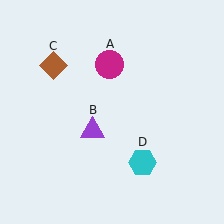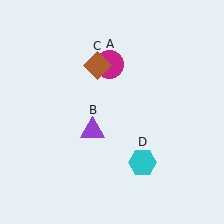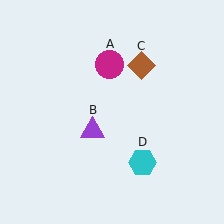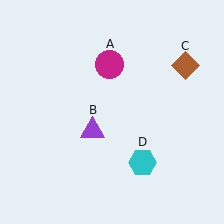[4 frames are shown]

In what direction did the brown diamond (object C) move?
The brown diamond (object C) moved right.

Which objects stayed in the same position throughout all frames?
Magenta circle (object A) and purple triangle (object B) and cyan hexagon (object D) remained stationary.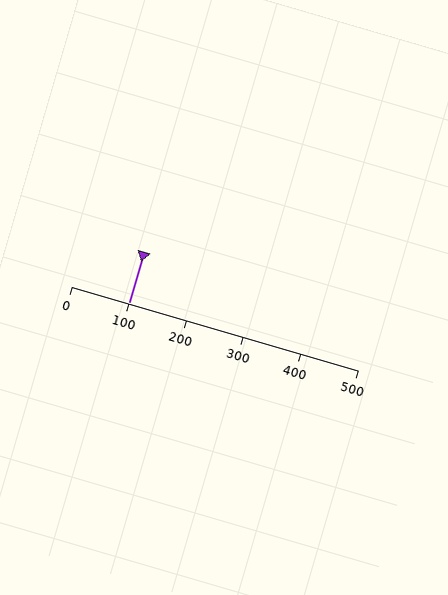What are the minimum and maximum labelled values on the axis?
The axis runs from 0 to 500.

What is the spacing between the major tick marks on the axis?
The major ticks are spaced 100 apart.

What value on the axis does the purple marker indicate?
The marker indicates approximately 100.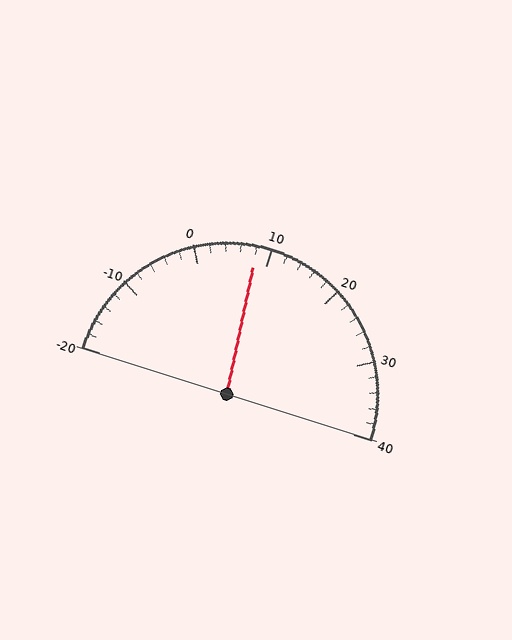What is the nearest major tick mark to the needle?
The nearest major tick mark is 10.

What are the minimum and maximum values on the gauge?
The gauge ranges from -20 to 40.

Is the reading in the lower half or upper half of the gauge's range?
The reading is in the lower half of the range (-20 to 40).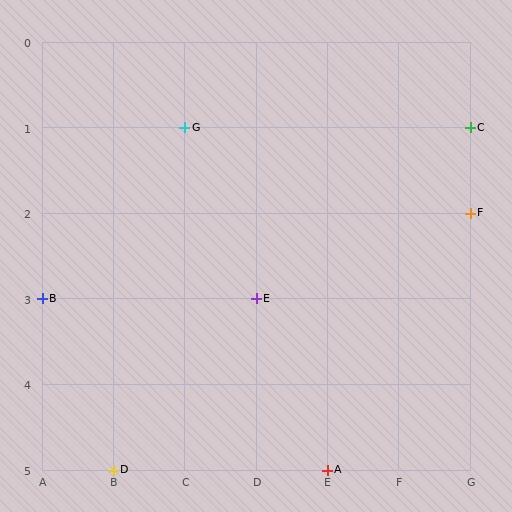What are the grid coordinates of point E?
Point E is at grid coordinates (D, 3).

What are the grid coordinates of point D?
Point D is at grid coordinates (B, 5).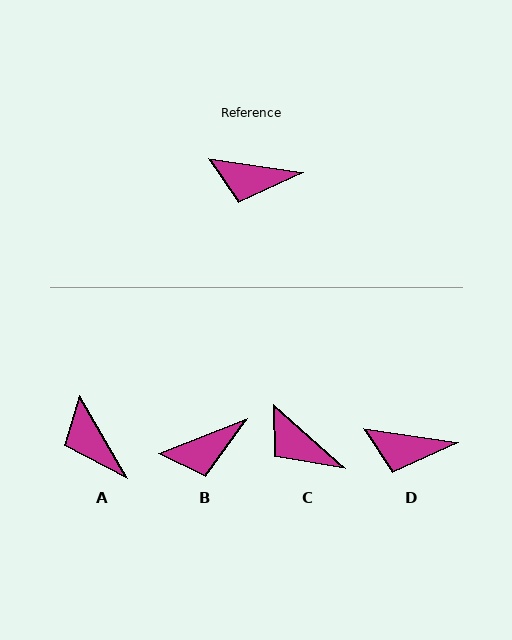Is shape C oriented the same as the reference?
No, it is off by about 33 degrees.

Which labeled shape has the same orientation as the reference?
D.